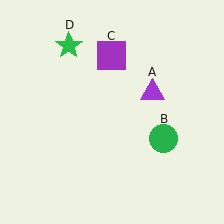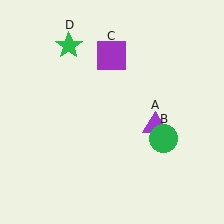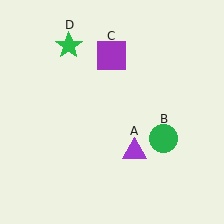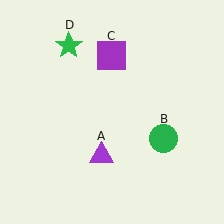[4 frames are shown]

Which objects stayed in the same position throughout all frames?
Green circle (object B) and purple square (object C) and green star (object D) remained stationary.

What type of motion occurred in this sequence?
The purple triangle (object A) rotated clockwise around the center of the scene.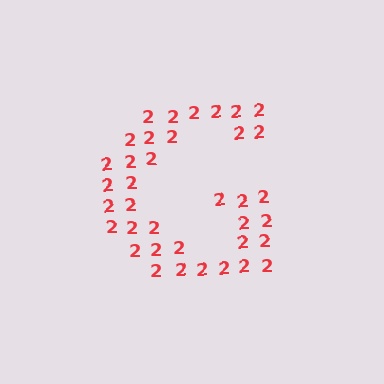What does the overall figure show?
The overall figure shows the letter G.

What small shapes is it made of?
It is made of small digit 2's.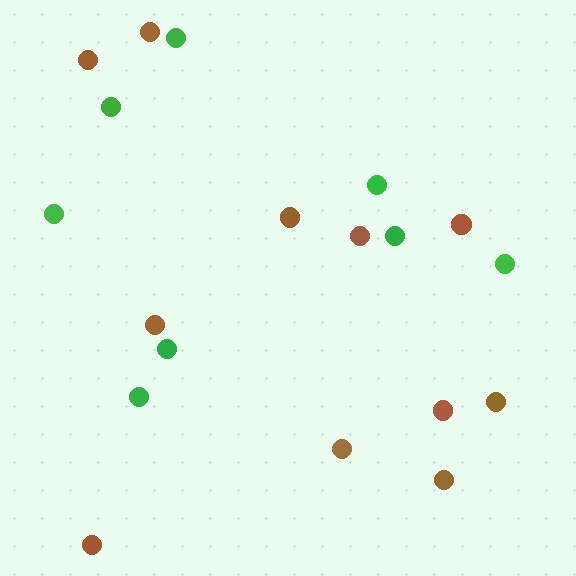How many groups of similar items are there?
There are 2 groups: one group of brown circles (11) and one group of green circles (8).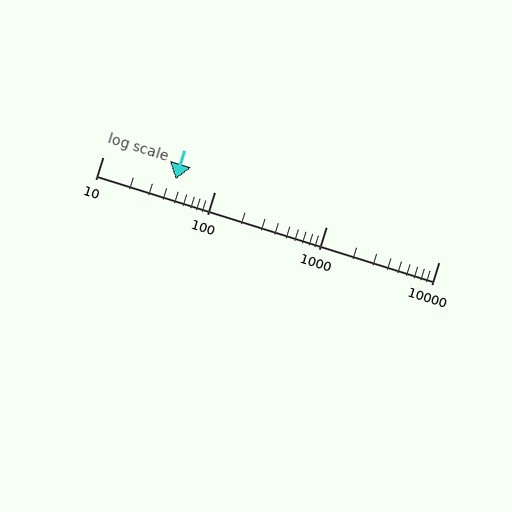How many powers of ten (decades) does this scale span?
The scale spans 3 decades, from 10 to 10000.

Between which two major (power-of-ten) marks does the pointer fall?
The pointer is between 10 and 100.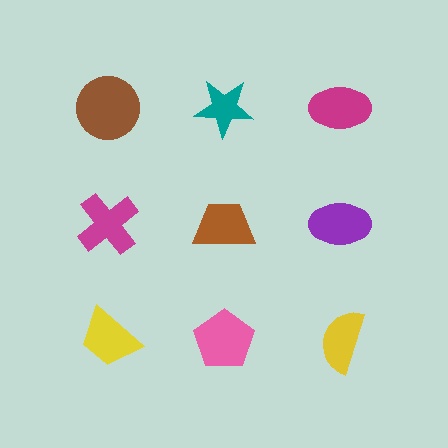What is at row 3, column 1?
A yellow trapezoid.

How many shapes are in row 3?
3 shapes.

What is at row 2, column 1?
A magenta cross.